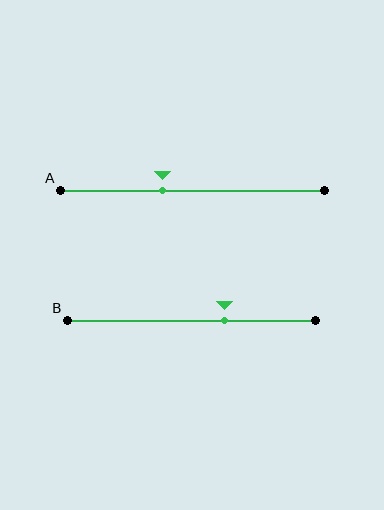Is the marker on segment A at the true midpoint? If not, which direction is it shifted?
No, the marker on segment A is shifted to the left by about 11% of the segment length.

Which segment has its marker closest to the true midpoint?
Segment A has its marker closest to the true midpoint.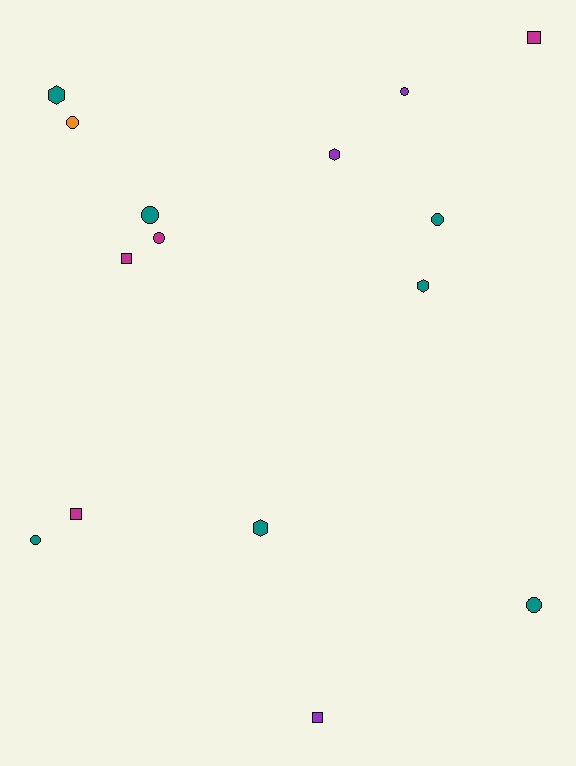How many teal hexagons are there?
There are 3 teal hexagons.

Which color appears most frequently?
Teal, with 7 objects.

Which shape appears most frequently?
Circle, with 7 objects.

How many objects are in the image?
There are 15 objects.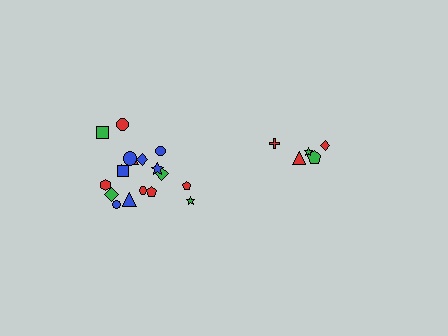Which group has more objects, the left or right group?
The left group.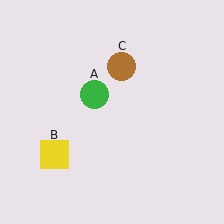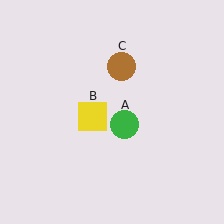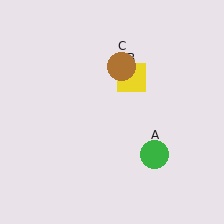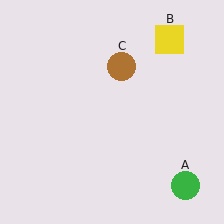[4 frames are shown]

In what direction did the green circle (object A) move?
The green circle (object A) moved down and to the right.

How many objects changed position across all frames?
2 objects changed position: green circle (object A), yellow square (object B).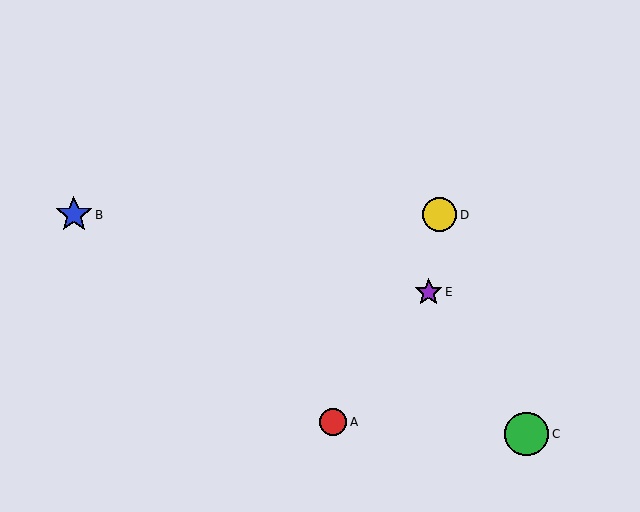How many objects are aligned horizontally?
2 objects (B, D) are aligned horizontally.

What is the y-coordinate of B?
Object B is at y≈215.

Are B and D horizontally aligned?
Yes, both are at y≈215.